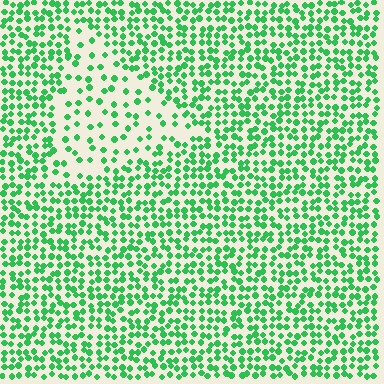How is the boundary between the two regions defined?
The boundary is defined by a change in element density (approximately 2.3x ratio). All elements are the same color, size, and shape.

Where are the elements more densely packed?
The elements are more densely packed outside the triangle boundary.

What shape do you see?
I see a triangle.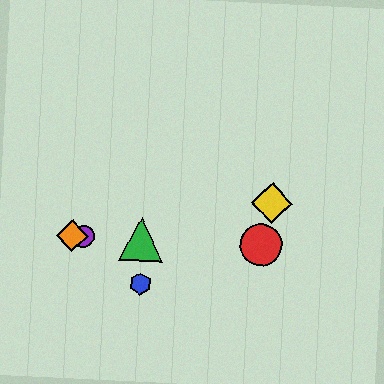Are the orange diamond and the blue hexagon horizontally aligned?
No, the orange diamond is at y≈236 and the blue hexagon is at y≈284.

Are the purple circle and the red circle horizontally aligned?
Yes, both are at y≈236.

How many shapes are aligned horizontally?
4 shapes (the red circle, the green triangle, the purple circle, the orange diamond) are aligned horizontally.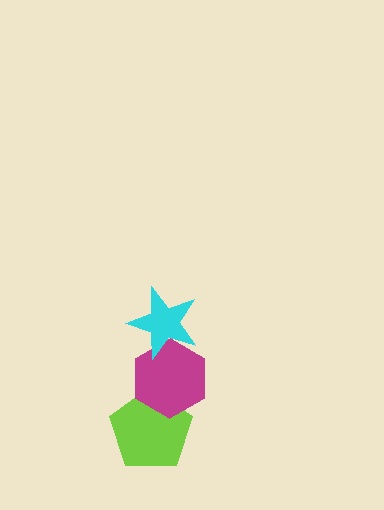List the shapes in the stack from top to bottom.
From top to bottom: the cyan star, the magenta hexagon, the lime pentagon.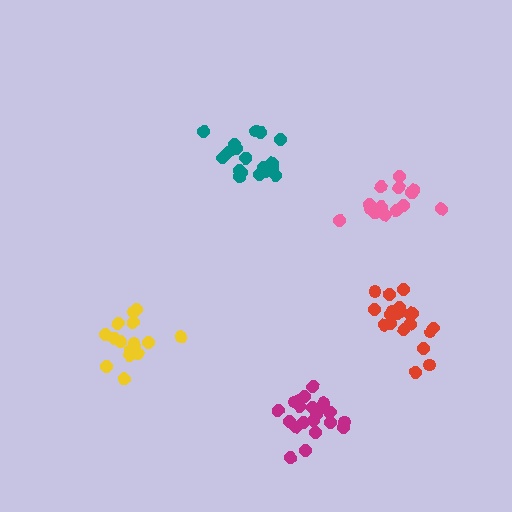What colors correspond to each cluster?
The clusters are colored: yellow, teal, magenta, red, pink.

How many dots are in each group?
Group 1: 17 dots, Group 2: 18 dots, Group 3: 21 dots, Group 4: 20 dots, Group 5: 15 dots (91 total).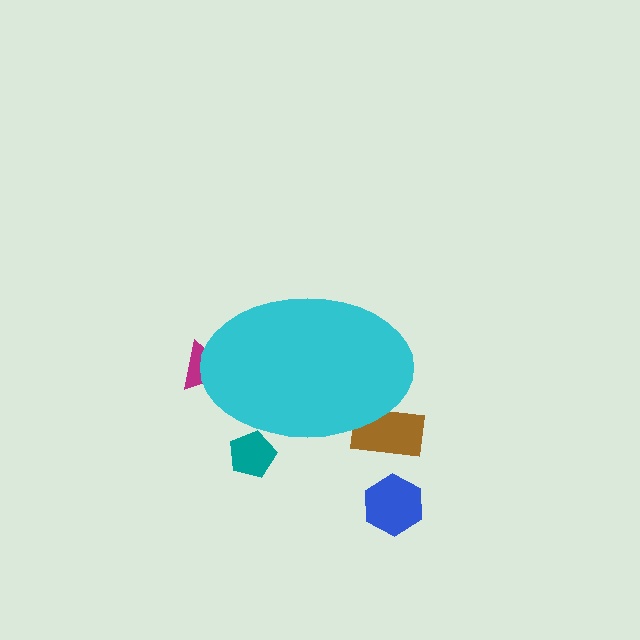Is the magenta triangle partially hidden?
Yes, the magenta triangle is partially hidden behind the cyan ellipse.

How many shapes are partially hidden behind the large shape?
3 shapes are partially hidden.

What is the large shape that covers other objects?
A cyan ellipse.